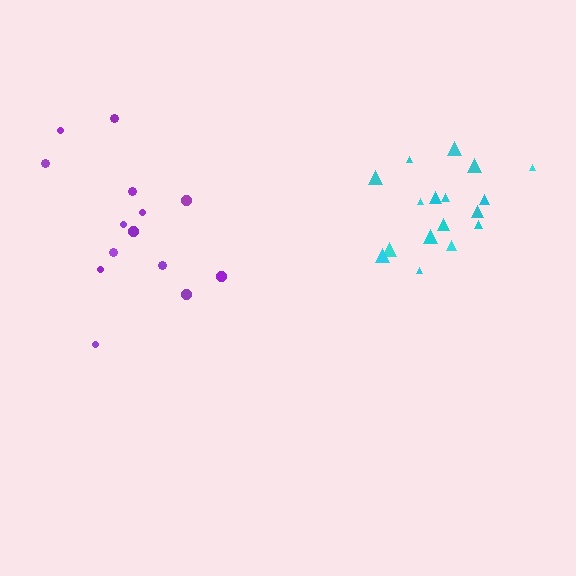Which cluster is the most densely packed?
Cyan.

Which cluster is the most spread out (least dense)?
Purple.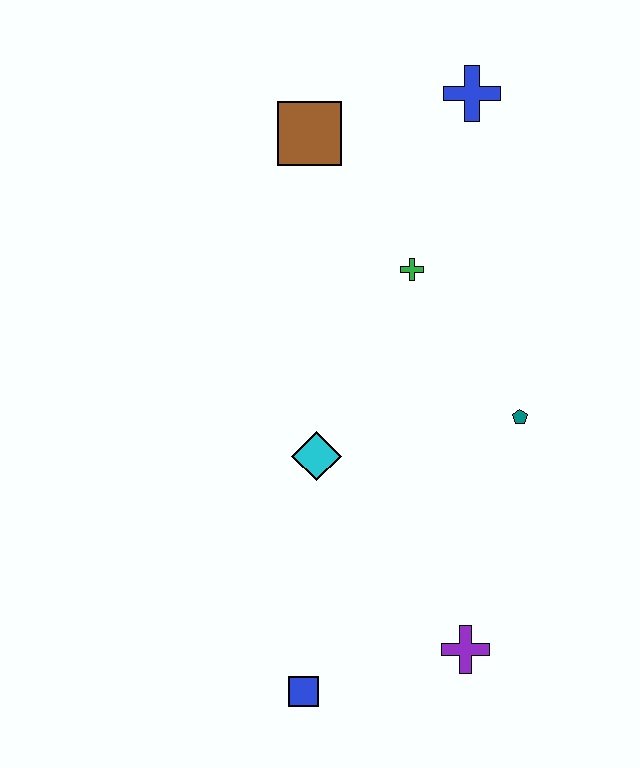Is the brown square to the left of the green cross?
Yes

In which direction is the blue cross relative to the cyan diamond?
The blue cross is above the cyan diamond.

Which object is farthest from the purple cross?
The blue cross is farthest from the purple cross.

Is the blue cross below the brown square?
No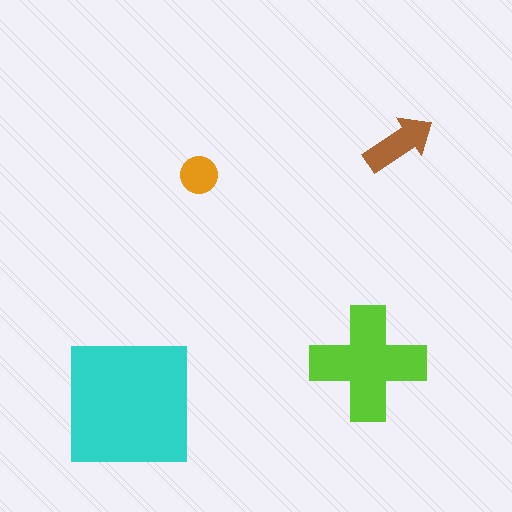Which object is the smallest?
The orange circle.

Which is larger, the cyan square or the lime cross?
The cyan square.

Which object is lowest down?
The cyan square is bottommost.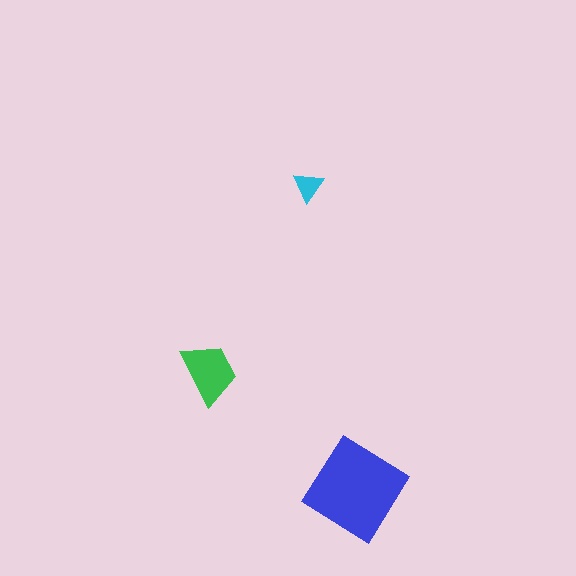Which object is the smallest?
The cyan triangle.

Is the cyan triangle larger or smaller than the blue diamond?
Smaller.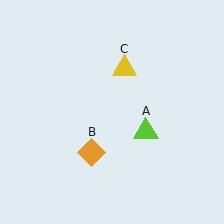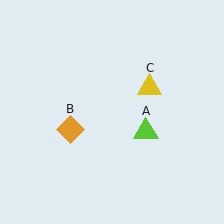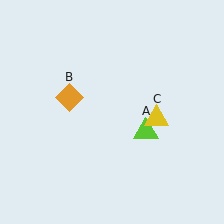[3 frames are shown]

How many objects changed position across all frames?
2 objects changed position: orange diamond (object B), yellow triangle (object C).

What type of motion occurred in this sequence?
The orange diamond (object B), yellow triangle (object C) rotated clockwise around the center of the scene.